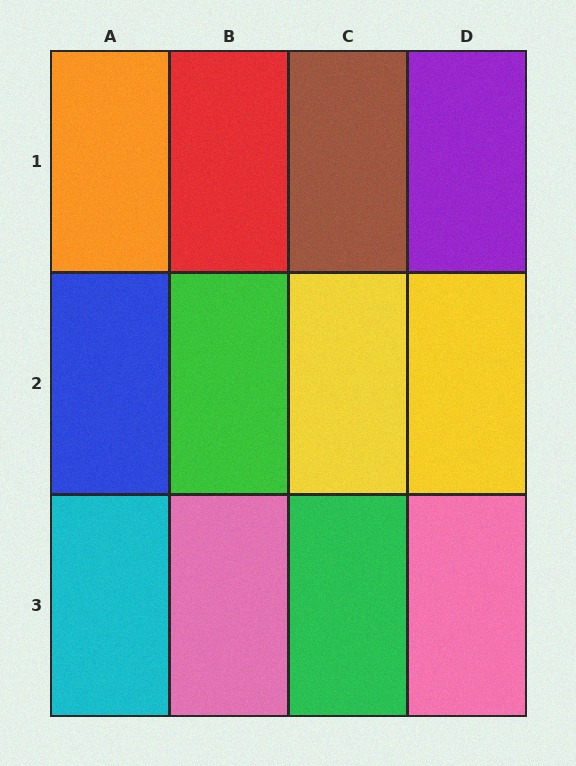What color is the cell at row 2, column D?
Yellow.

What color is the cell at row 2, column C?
Yellow.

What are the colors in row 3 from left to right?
Cyan, pink, green, pink.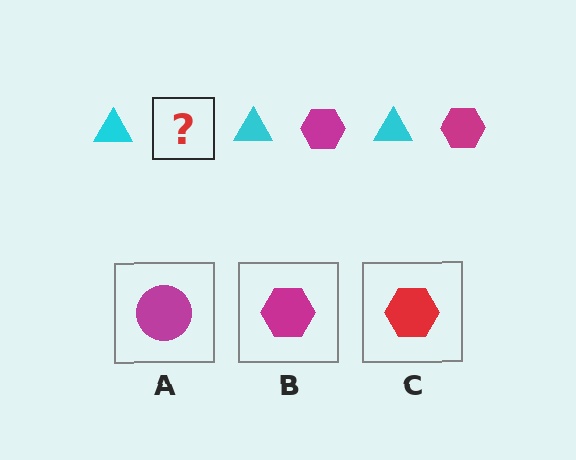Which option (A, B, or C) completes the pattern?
B.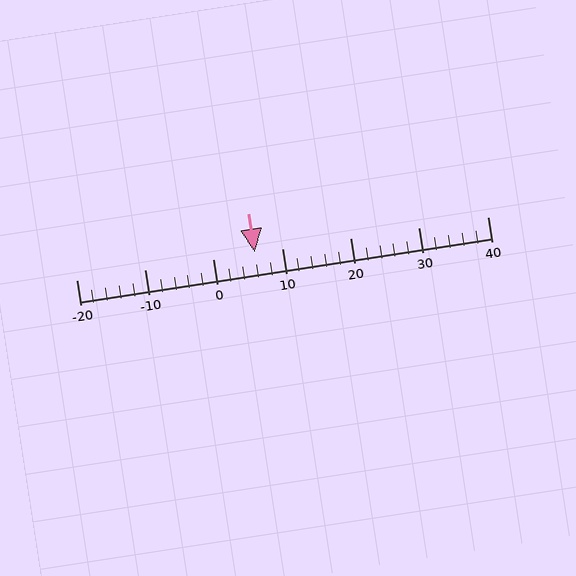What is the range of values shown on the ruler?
The ruler shows values from -20 to 40.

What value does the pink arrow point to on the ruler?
The pink arrow points to approximately 6.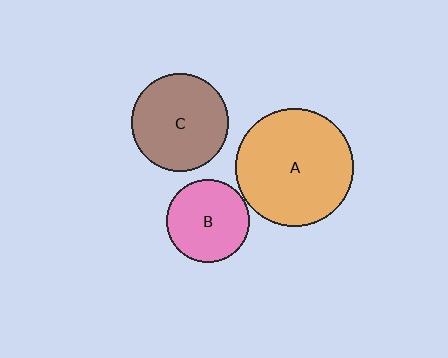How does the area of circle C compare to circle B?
Approximately 1.4 times.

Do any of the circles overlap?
No, none of the circles overlap.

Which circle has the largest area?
Circle A (orange).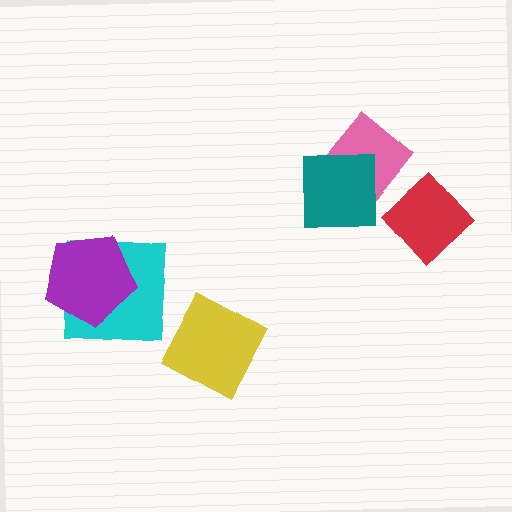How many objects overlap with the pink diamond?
1 object overlaps with the pink diamond.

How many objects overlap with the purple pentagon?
1 object overlaps with the purple pentagon.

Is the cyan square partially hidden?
Yes, it is partially covered by another shape.